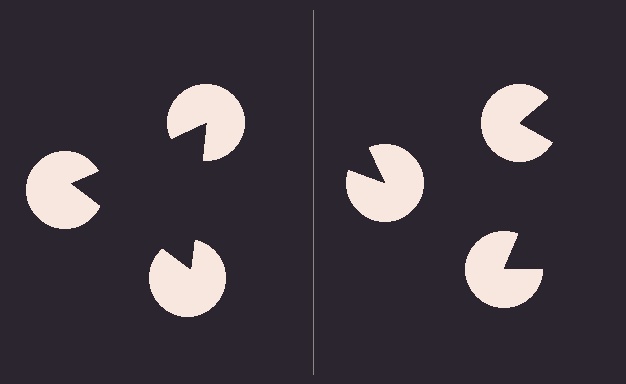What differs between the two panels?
The pac-man discs are positioned identically on both sides; only the wedge orientations differ. On the left they align to a triangle; on the right they are misaligned.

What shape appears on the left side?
An illusory triangle.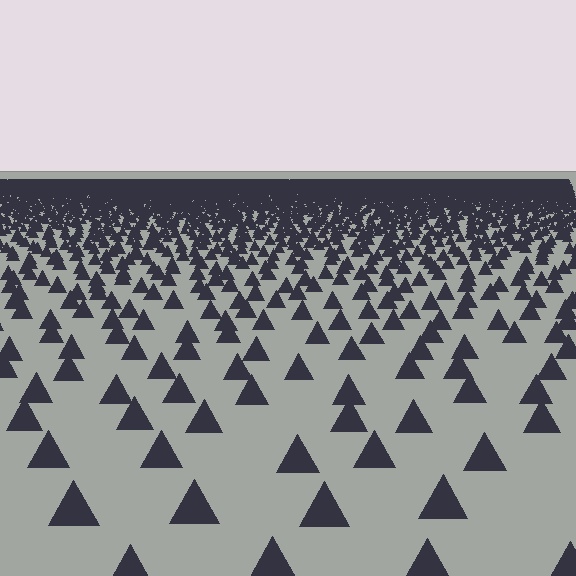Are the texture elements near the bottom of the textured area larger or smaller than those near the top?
Larger. Near the bottom, elements are closer to the viewer and appear at a bigger on-screen size.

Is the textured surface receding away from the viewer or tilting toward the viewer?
The surface is receding away from the viewer. Texture elements get smaller and denser toward the top.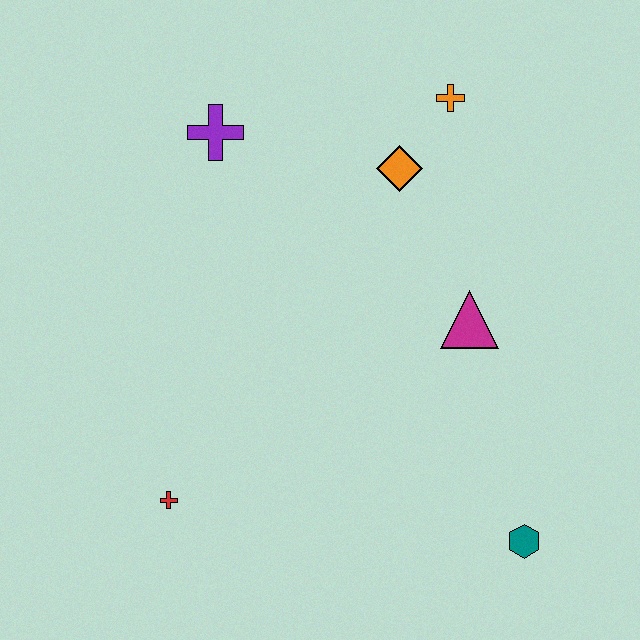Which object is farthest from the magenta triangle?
The red cross is farthest from the magenta triangle.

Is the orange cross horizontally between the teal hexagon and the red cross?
Yes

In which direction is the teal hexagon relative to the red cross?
The teal hexagon is to the right of the red cross.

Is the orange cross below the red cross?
No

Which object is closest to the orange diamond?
The orange cross is closest to the orange diamond.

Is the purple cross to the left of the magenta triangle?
Yes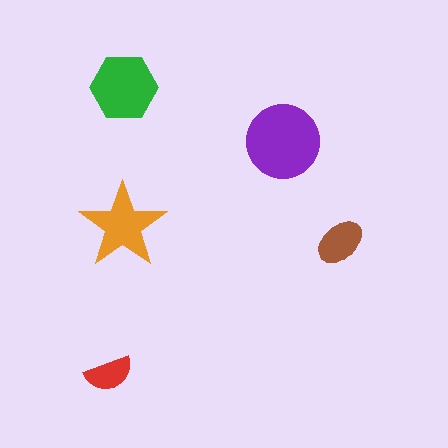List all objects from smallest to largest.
The red semicircle, the brown ellipse, the orange star, the green hexagon, the purple circle.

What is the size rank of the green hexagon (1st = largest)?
2nd.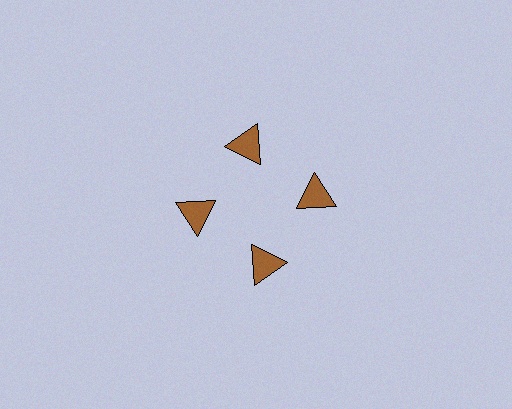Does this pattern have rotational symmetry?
Yes, this pattern has 4-fold rotational symmetry. It looks the same after rotating 90 degrees around the center.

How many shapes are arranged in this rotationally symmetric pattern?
There are 4 shapes, arranged in 4 groups of 1.